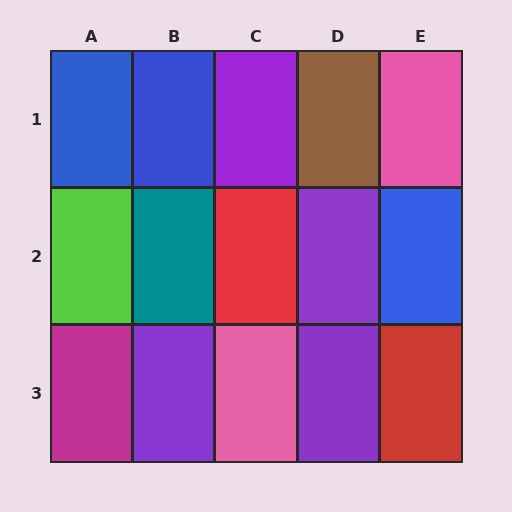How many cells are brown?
1 cell is brown.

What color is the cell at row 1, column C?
Purple.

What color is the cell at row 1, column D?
Brown.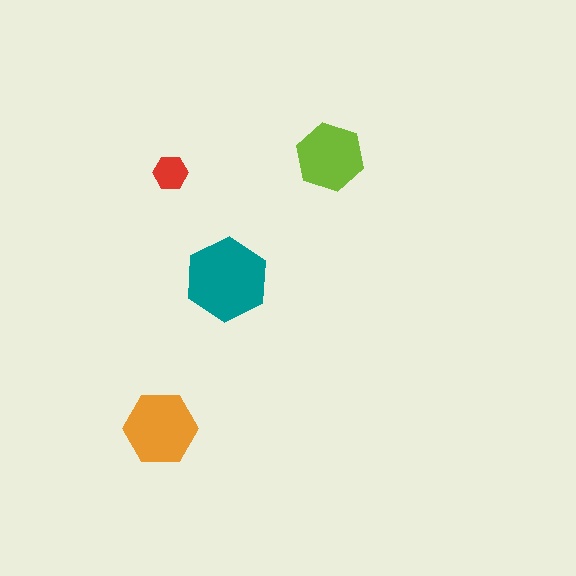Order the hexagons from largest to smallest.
the teal one, the orange one, the lime one, the red one.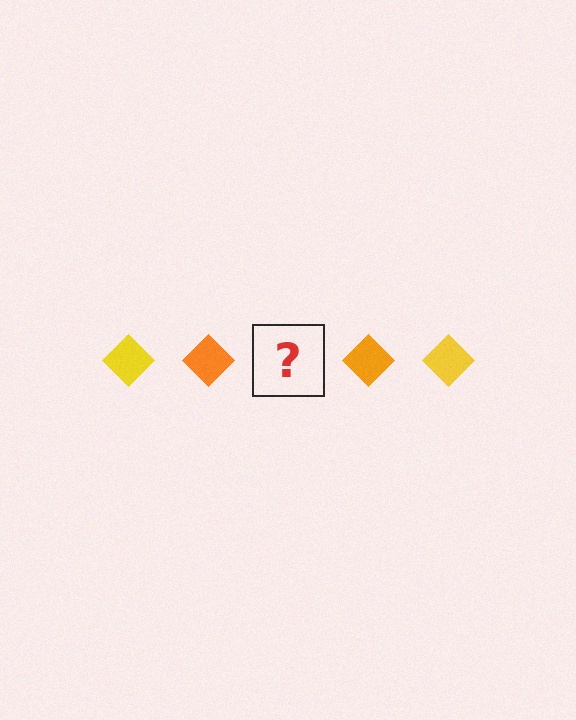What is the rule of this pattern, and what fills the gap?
The rule is that the pattern cycles through yellow, orange diamonds. The gap should be filled with a yellow diamond.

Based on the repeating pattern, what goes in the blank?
The blank should be a yellow diamond.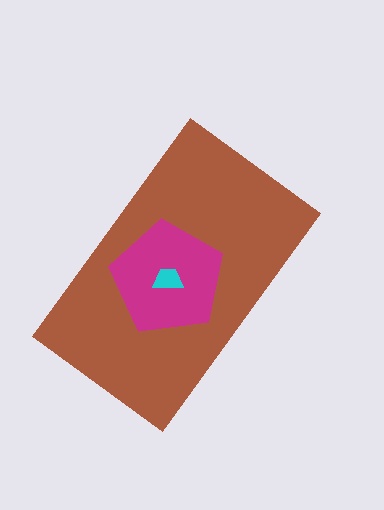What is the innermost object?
The cyan trapezoid.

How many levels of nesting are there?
3.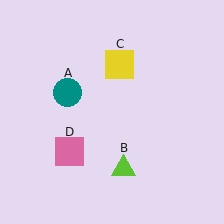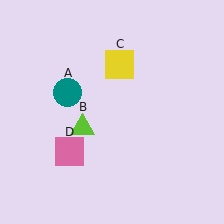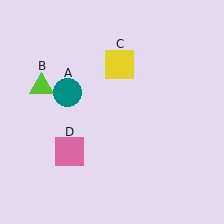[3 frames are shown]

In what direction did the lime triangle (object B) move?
The lime triangle (object B) moved up and to the left.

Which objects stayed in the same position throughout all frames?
Teal circle (object A) and yellow square (object C) and pink square (object D) remained stationary.